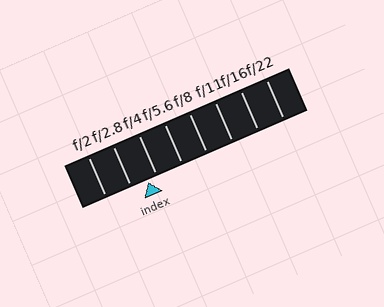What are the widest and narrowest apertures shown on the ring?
The widest aperture shown is f/2 and the narrowest is f/22.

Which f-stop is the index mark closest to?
The index mark is closest to f/4.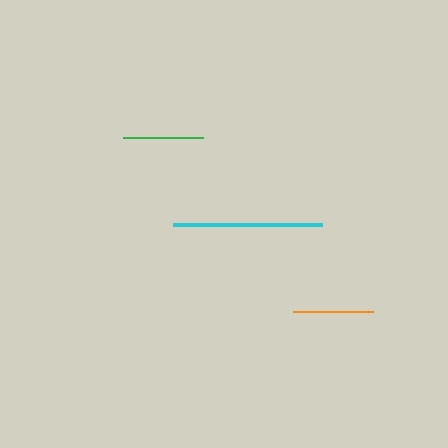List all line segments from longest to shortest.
From longest to shortest: cyan, orange, green.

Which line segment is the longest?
The cyan line is the longest at approximately 149 pixels.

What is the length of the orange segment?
The orange segment is approximately 80 pixels long.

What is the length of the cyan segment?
The cyan segment is approximately 149 pixels long.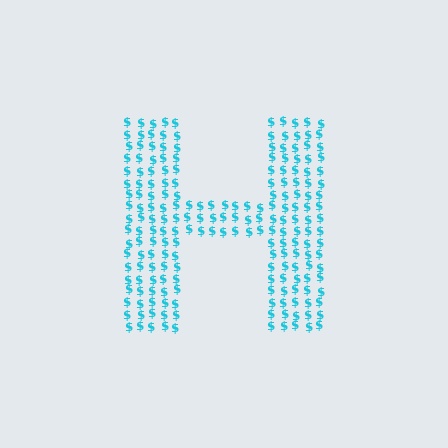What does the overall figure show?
The overall figure shows the letter H.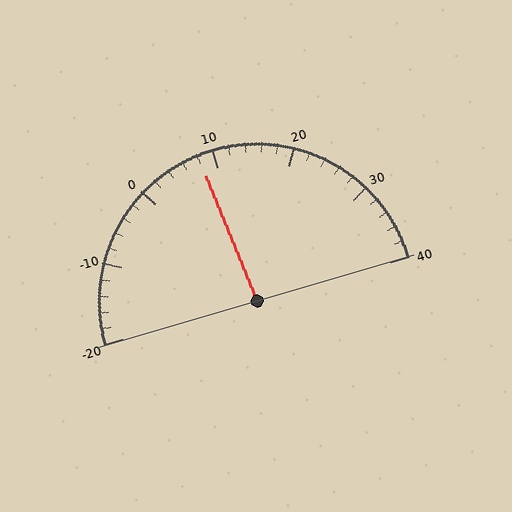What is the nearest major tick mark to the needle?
The nearest major tick mark is 10.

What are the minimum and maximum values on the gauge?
The gauge ranges from -20 to 40.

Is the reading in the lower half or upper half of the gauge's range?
The reading is in the lower half of the range (-20 to 40).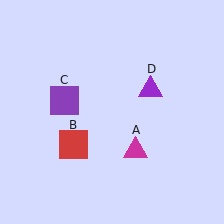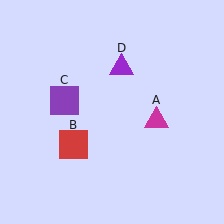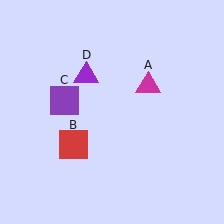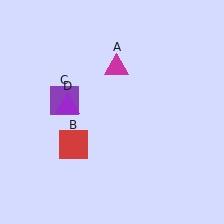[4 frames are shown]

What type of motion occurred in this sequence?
The magenta triangle (object A), purple triangle (object D) rotated counterclockwise around the center of the scene.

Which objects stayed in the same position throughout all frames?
Red square (object B) and purple square (object C) remained stationary.